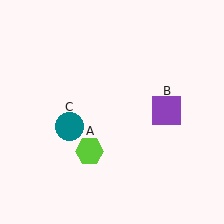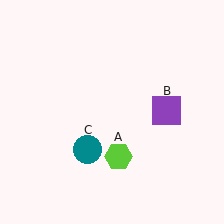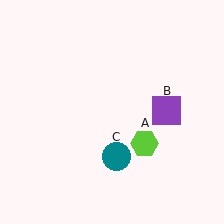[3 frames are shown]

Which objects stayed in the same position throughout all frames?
Purple square (object B) remained stationary.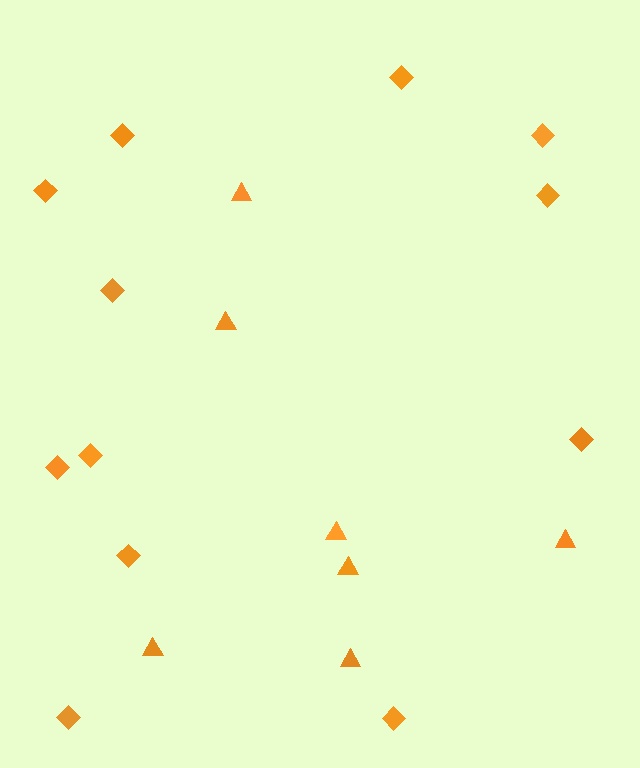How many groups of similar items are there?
There are 2 groups: one group of triangles (7) and one group of diamonds (12).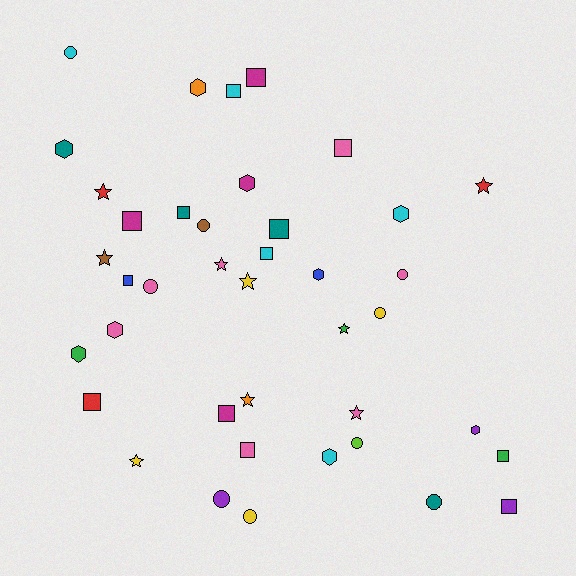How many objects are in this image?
There are 40 objects.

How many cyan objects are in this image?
There are 5 cyan objects.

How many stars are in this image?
There are 9 stars.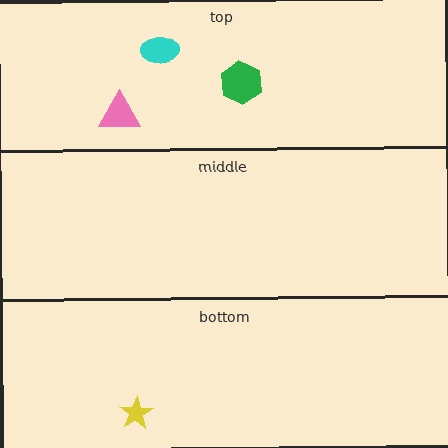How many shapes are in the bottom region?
1.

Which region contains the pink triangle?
The top region.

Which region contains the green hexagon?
The top region.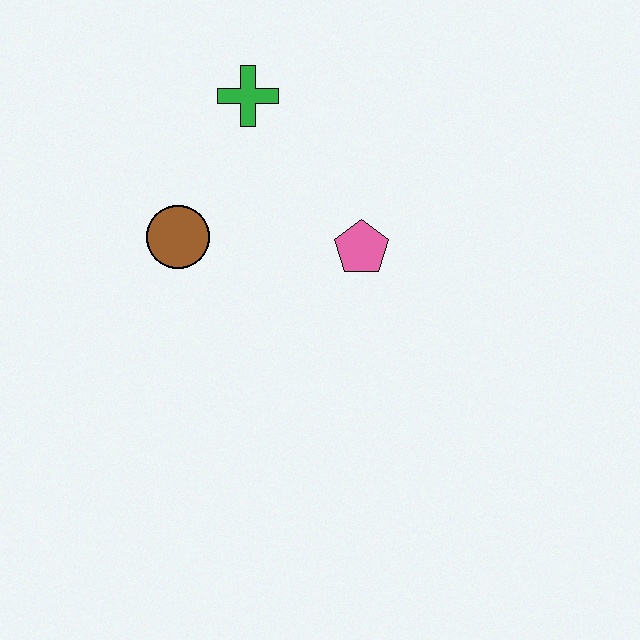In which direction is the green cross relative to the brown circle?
The green cross is above the brown circle.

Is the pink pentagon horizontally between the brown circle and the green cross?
No